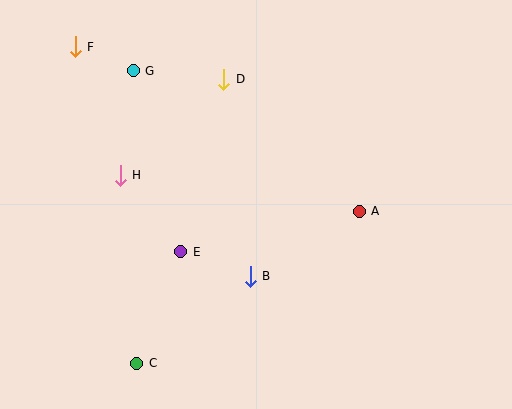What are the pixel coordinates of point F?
Point F is at (75, 47).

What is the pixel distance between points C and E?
The distance between C and E is 120 pixels.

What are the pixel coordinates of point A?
Point A is at (359, 211).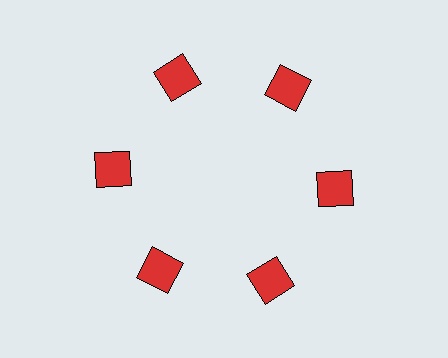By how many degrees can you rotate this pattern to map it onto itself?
The pattern maps onto itself every 60 degrees of rotation.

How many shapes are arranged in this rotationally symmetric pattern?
There are 6 shapes, arranged in 6 groups of 1.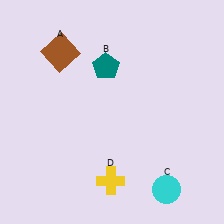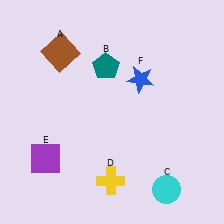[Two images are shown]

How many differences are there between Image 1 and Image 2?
There are 2 differences between the two images.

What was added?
A purple square (E), a blue star (F) were added in Image 2.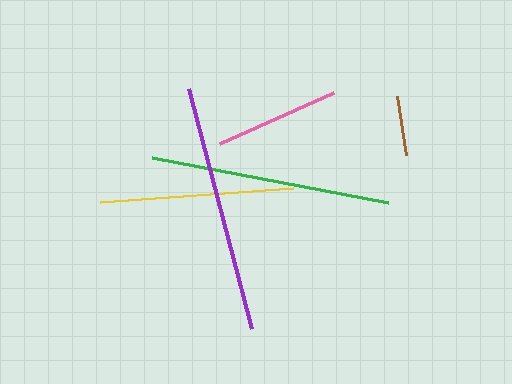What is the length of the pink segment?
The pink segment is approximately 124 pixels long.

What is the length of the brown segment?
The brown segment is approximately 60 pixels long.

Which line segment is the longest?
The purple line is the longest at approximately 248 pixels.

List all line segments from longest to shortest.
From longest to shortest: purple, green, yellow, pink, brown.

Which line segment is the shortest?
The brown line is the shortest at approximately 60 pixels.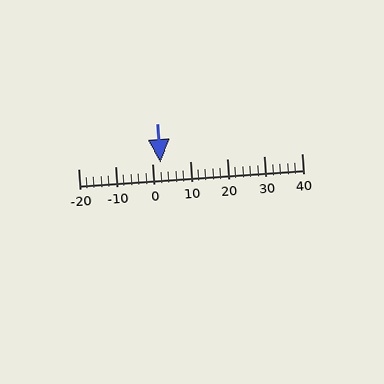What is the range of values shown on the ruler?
The ruler shows values from -20 to 40.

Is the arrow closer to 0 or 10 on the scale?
The arrow is closer to 0.